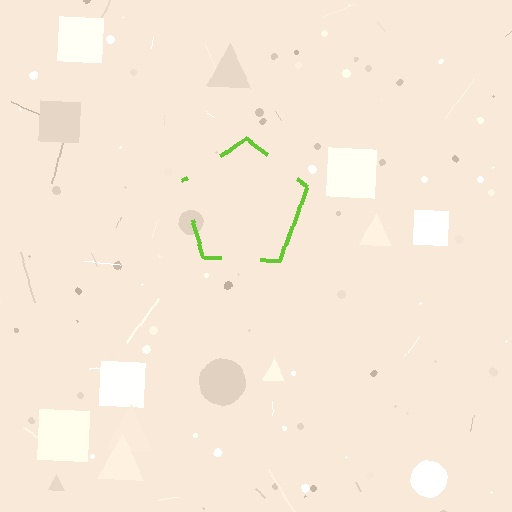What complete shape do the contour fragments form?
The contour fragments form a pentagon.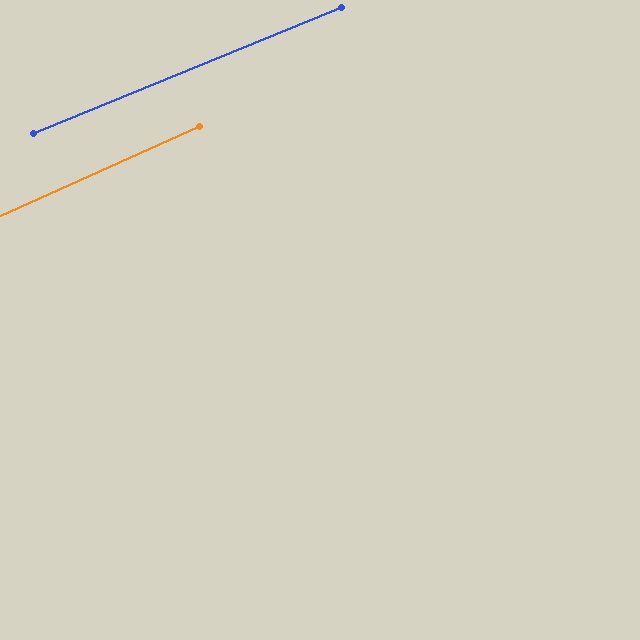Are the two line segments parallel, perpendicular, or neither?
Parallel — their directions differ by only 1.9°.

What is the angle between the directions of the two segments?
Approximately 2 degrees.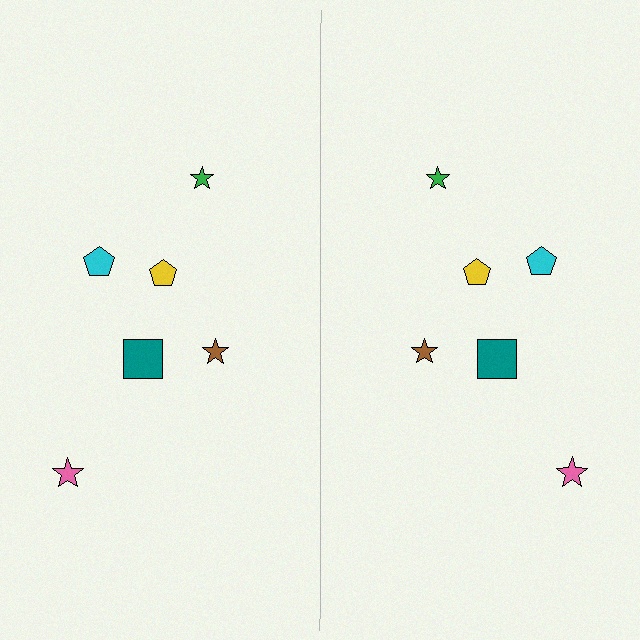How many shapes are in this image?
There are 12 shapes in this image.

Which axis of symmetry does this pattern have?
The pattern has a vertical axis of symmetry running through the center of the image.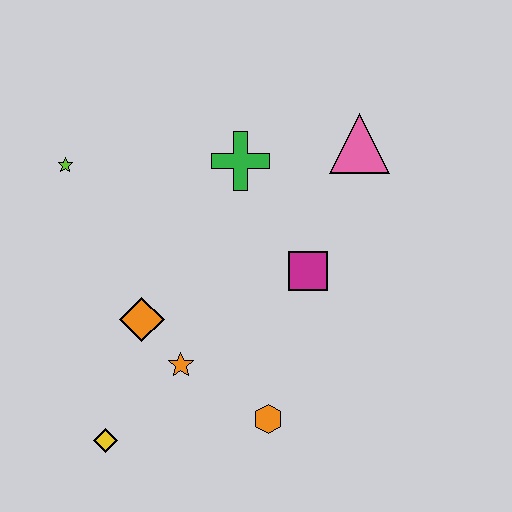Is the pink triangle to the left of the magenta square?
No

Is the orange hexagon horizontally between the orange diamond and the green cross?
No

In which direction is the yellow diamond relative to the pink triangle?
The yellow diamond is below the pink triangle.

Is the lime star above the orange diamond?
Yes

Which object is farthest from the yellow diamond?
The pink triangle is farthest from the yellow diamond.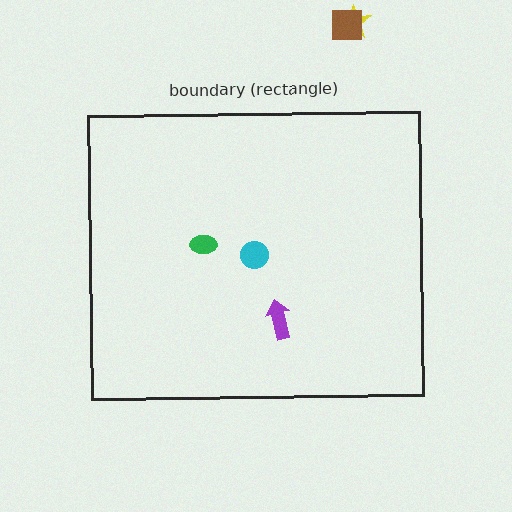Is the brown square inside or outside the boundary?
Outside.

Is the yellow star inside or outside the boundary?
Outside.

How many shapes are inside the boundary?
3 inside, 2 outside.